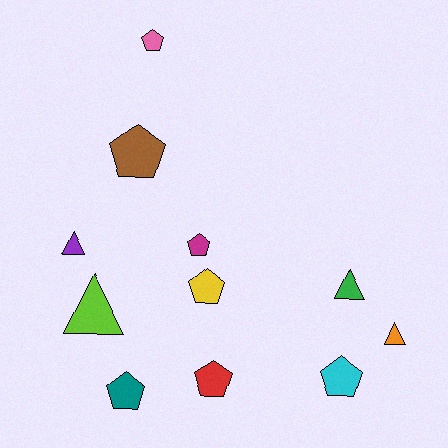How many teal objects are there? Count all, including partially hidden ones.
There is 1 teal object.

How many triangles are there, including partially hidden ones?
There are 4 triangles.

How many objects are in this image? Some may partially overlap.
There are 11 objects.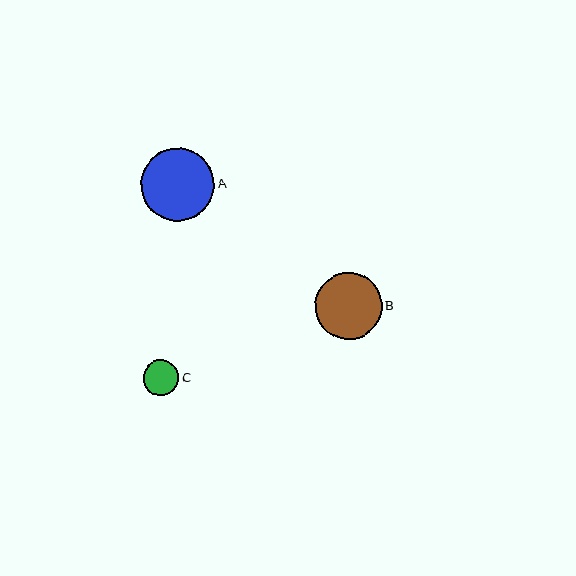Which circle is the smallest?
Circle C is the smallest with a size of approximately 35 pixels.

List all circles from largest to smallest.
From largest to smallest: A, B, C.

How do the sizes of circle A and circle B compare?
Circle A and circle B are approximately the same size.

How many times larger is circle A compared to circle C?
Circle A is approximately 2.1 times the size of circle C.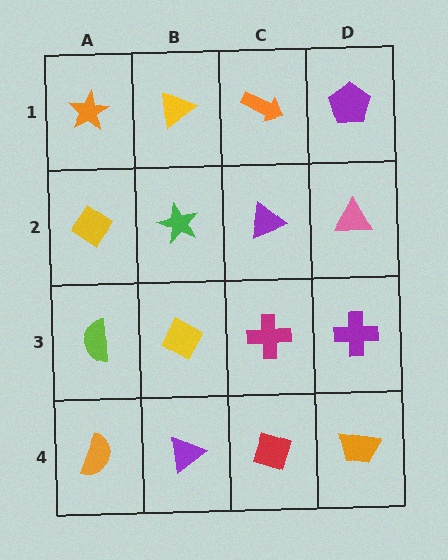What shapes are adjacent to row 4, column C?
A magenta cross (row 3, column C), a purple triangle (row 4, column B), an orange trapezoid (row 4, column D).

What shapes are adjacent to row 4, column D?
A purple cross (row 3, column D), a red diamond (row 4, column C).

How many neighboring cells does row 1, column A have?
2.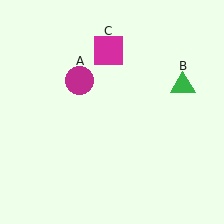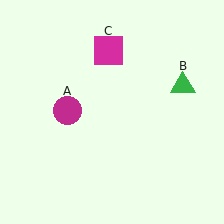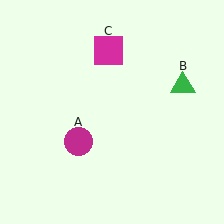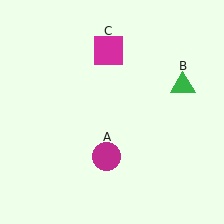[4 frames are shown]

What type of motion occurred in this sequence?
The magenta circle (object A) rotated counterclockwise around the center of the scene.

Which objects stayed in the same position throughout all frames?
Green triangle (object B) and magenta square (object C) remained stationary.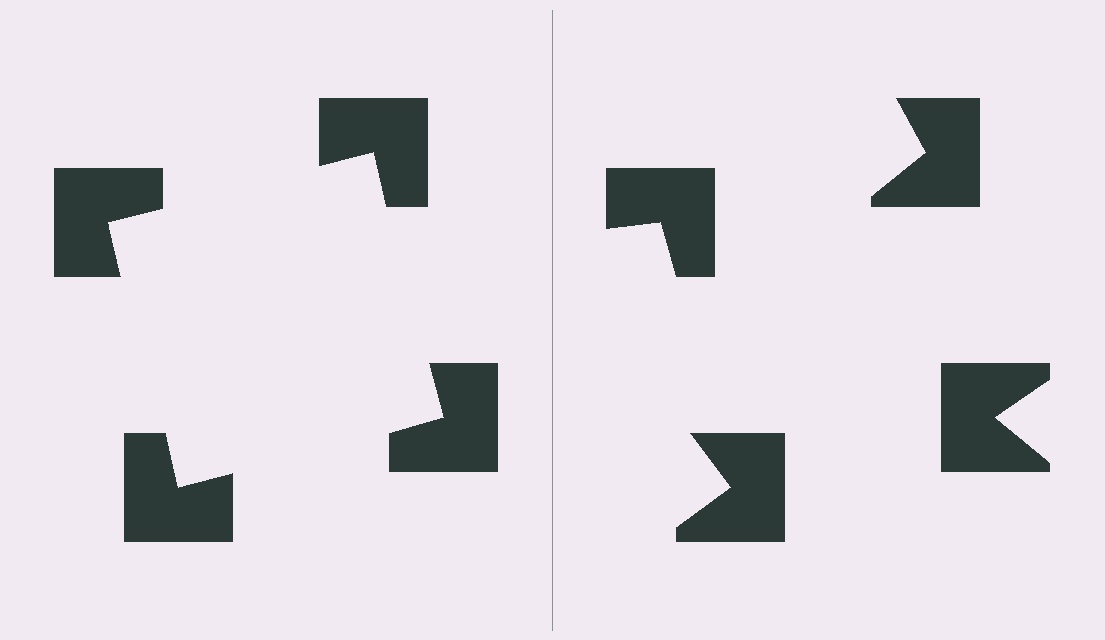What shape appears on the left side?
An illusory square.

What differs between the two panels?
The notched squares are positioned identically on both sides; only the wedge orientations differ. On the left they align to a square; on the right they are misaligned.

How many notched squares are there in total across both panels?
8 — 4 on each side.